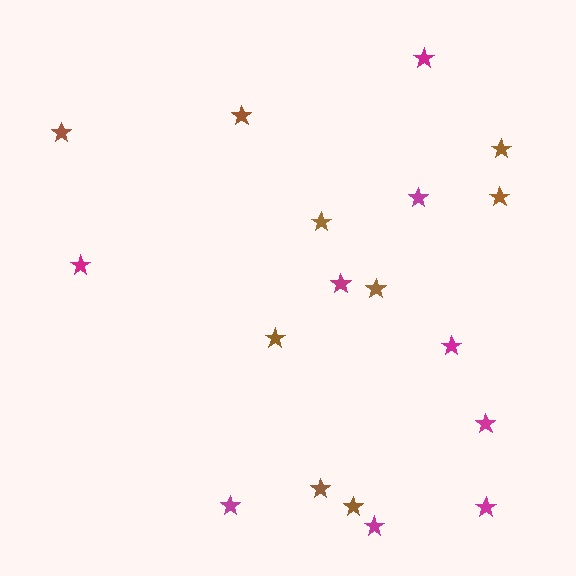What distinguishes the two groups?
There are 2 groups: one group of brown stars (9) and one group of magenta stars (9).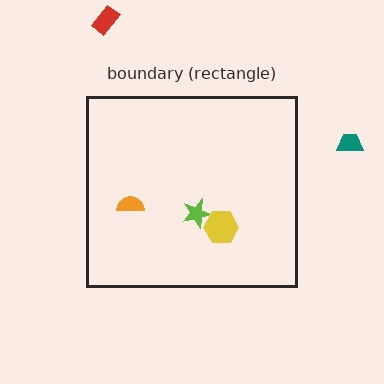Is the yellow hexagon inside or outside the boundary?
Inside.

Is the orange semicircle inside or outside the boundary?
Inside.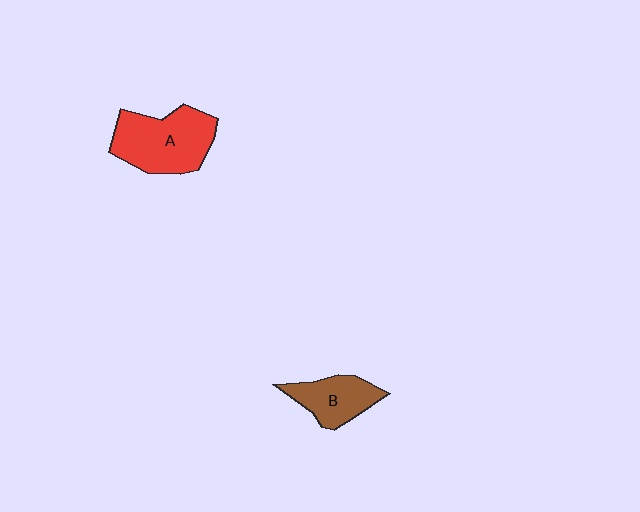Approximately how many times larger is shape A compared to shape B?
Approximately 1.6 times.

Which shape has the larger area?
Shape A (red).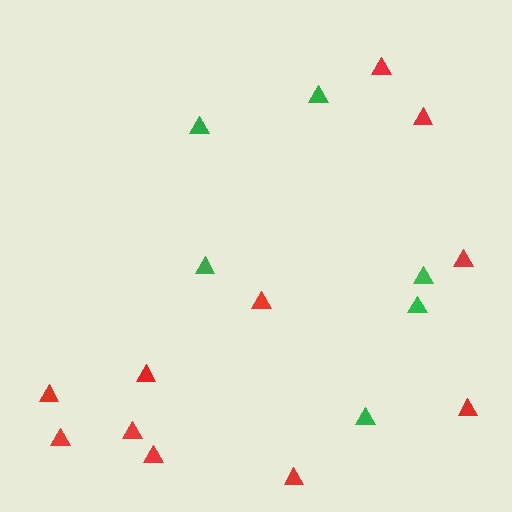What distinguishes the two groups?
There are 2 groups: one group of green triangles (6) and one group of red triangles (11).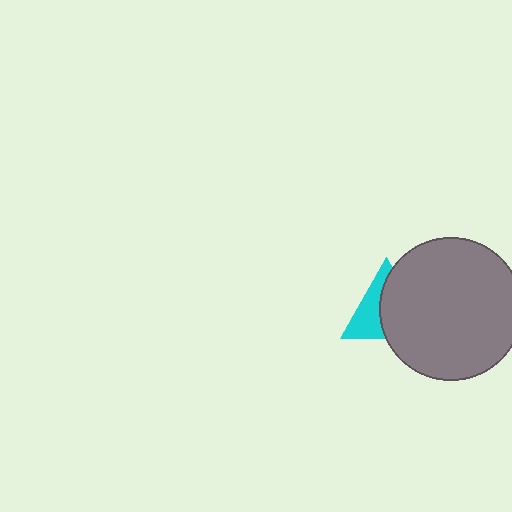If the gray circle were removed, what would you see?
You would see the complete cyan triangle.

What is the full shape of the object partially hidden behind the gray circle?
The partially hidden object is a cyan triangle.